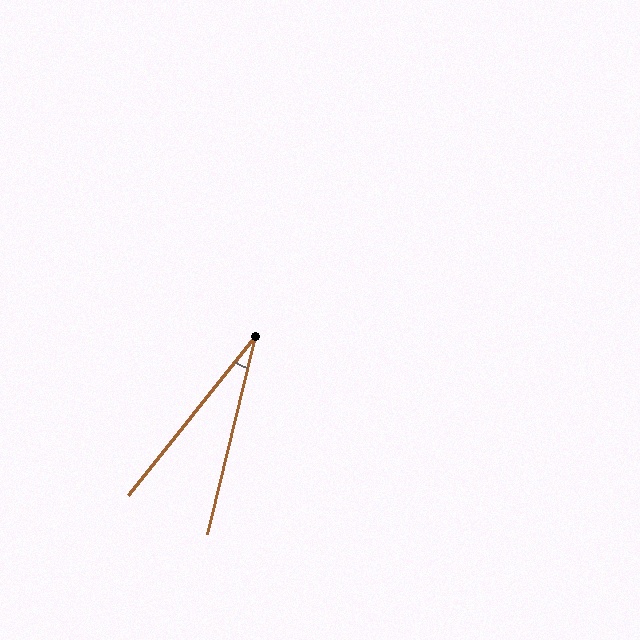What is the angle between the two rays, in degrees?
Approximately 25 degrees.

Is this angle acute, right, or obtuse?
It is acute.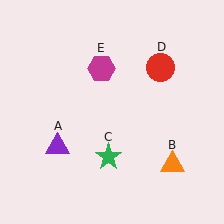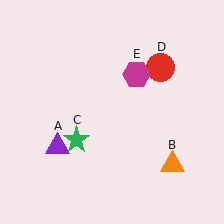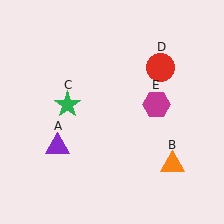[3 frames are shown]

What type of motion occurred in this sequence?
The green star (object C), magenta hexagon (object E) rotated clockwise around the center of the scene.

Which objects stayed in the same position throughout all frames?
Purple triangle (object A) and orange triangle (object B) and red circle (object D) remained stationary.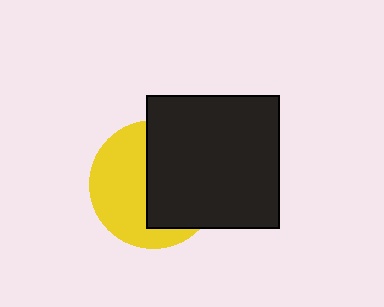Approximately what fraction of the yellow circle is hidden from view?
Roughly 52% of the yellow circle is hidden behind the black square.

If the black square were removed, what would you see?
You would see the complete yellow circle.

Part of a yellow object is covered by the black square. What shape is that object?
It is a circle.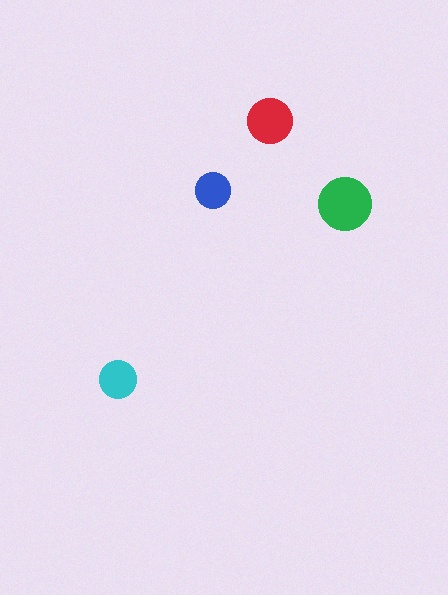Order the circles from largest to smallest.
the green one, the red one, the cyan one, the blue one.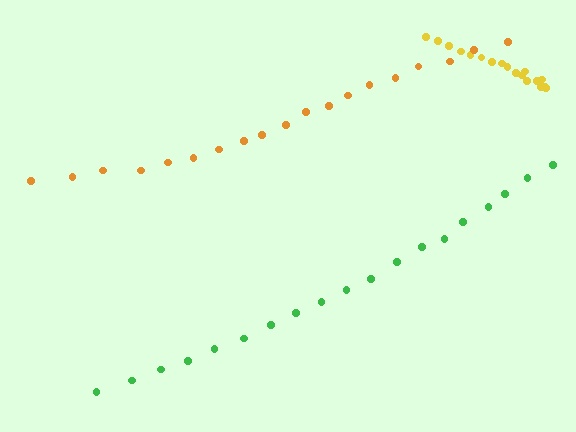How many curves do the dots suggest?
There are 3 distinct paths.